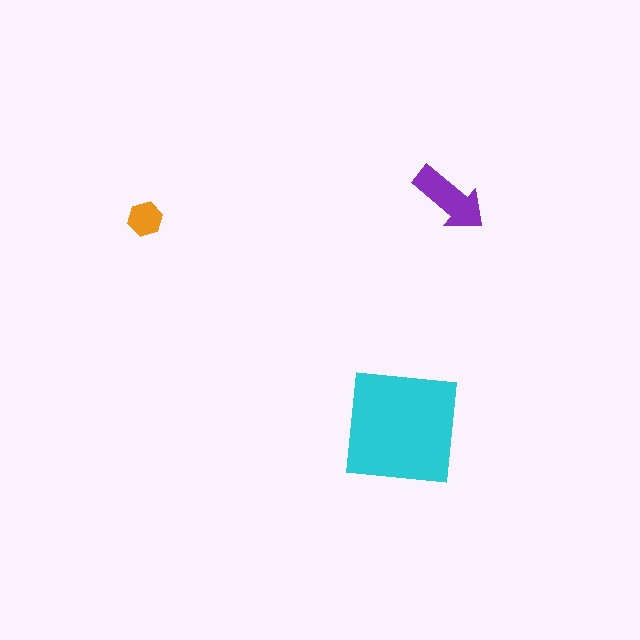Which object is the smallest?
The orange hexagon.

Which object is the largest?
The cyan square.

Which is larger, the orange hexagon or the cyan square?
The cyan square.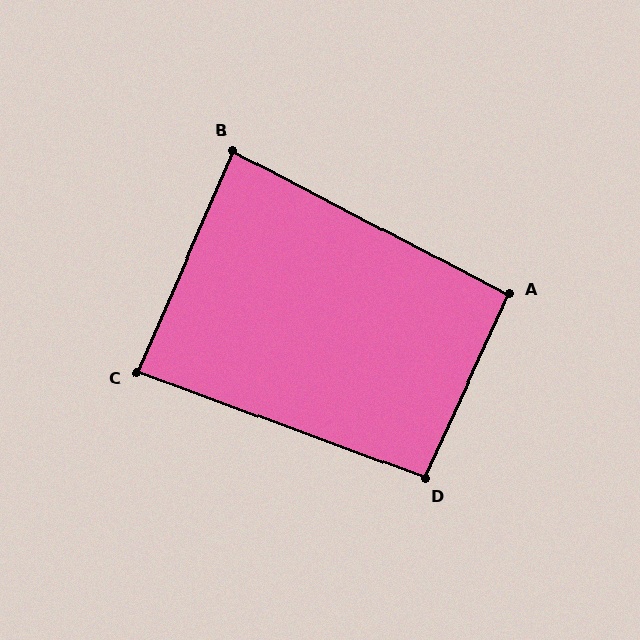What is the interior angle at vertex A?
Approximately 93 degrees (approximately right).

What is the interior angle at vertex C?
Approximately 87 degrees (approximately right).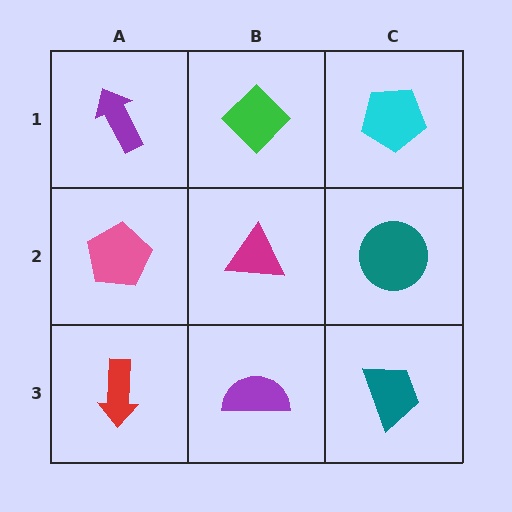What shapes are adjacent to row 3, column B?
A magenta triangle (row 2, column B), a red arrow (row 3, column A), a teal trapezoid (row 3, column C).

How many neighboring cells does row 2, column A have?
3.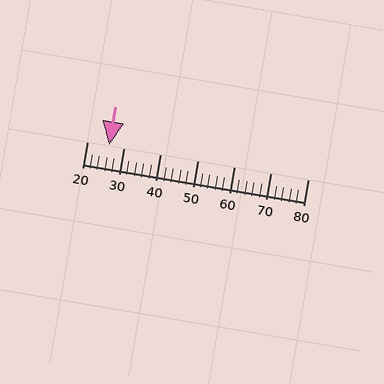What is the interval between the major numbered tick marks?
The major tick marks are spaced 10 units apart.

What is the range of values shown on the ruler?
The ruler shows values from 20 to 80.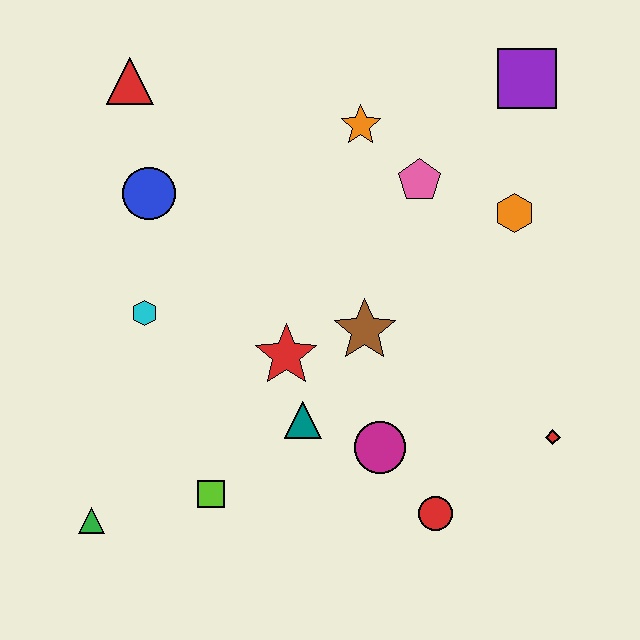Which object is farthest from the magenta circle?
The red triangle is farthest from the magenta circle.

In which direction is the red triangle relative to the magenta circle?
The red triangle is above the magenta circle.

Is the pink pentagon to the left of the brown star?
No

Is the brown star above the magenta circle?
Yes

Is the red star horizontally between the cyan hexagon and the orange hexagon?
Yes